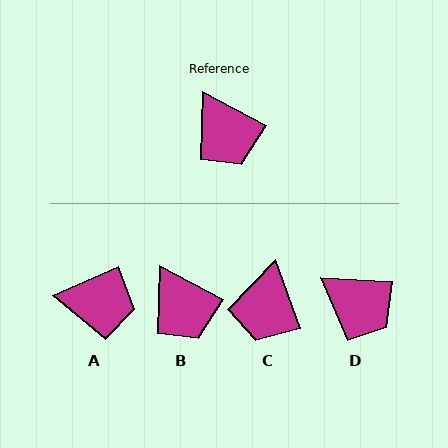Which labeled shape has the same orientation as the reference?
B.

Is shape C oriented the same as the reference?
No, it is off by about 42 degrees.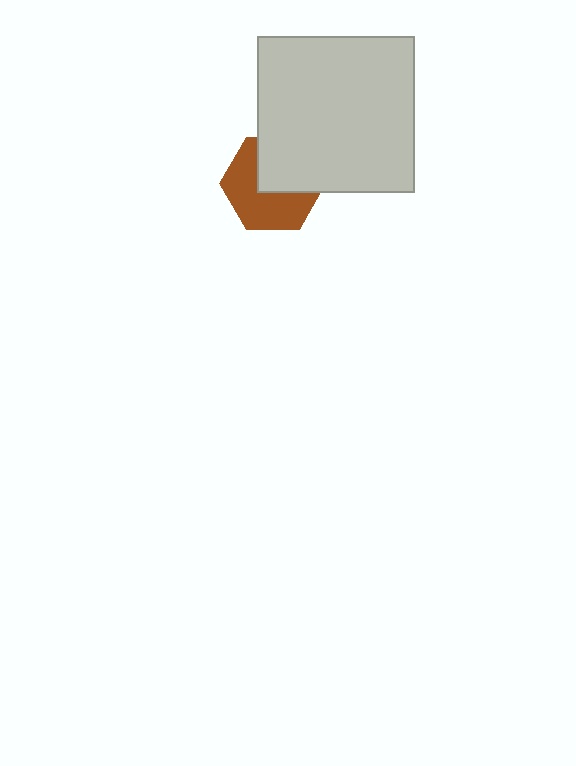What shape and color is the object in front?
The object in front is a light gray square.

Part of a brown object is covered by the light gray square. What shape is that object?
It is a hexagon.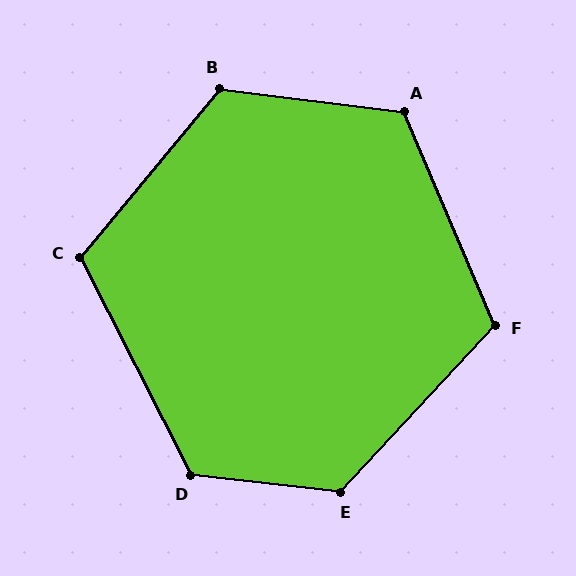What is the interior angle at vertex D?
Approximately 124 degrees (obtuse).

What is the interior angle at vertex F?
Approximately 114 degrees (obtuse).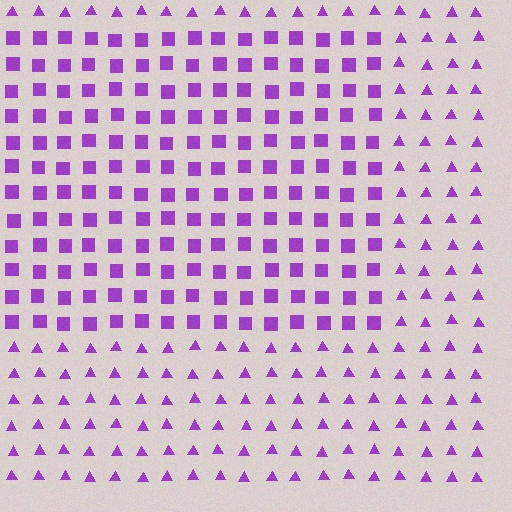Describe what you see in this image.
The image is filled with small purple elements arranged in a uniform grid. A rectangle-shaped region contains squares, while the surrounding area contains triangles. The boundary is defined purely by the change in element shape.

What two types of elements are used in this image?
The image uses squares inside the rectangle region and triangles outside it.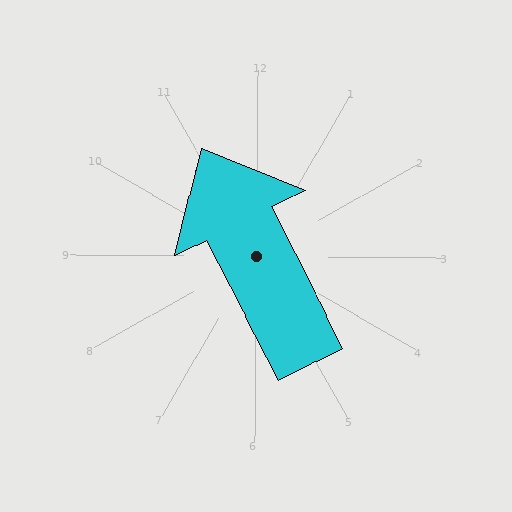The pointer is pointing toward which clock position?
Roughly 11 o'clock.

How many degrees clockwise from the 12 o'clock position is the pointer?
Approximately 333 degrees.